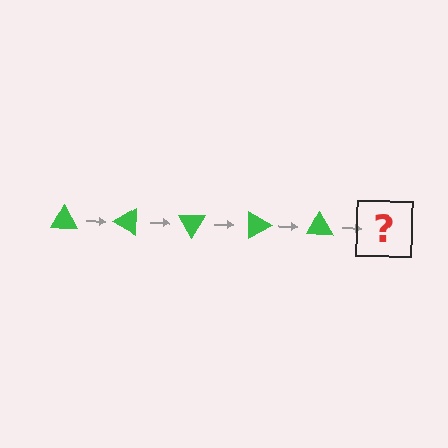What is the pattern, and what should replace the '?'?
The pattern is that the triangle rotates 30 degrees each step. The '?' should be a green triangle rotated 150 degrees.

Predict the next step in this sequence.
The next step is a green triangle rotated 150 degrees.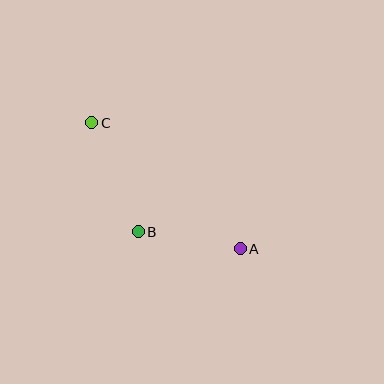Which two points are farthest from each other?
Points A and C are farthest from each other.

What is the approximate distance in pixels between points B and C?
The distance between B and C is approximately 119 pixels.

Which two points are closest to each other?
Points A and B are closest to each other.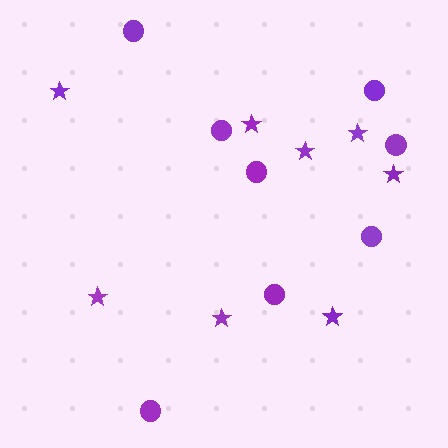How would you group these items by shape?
There are 2 groups: one group of circles (8) and one group of stars (8).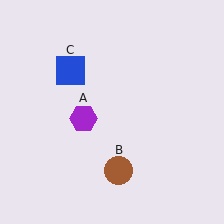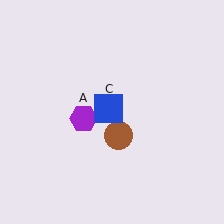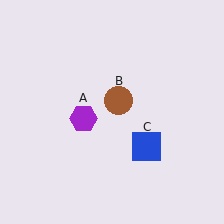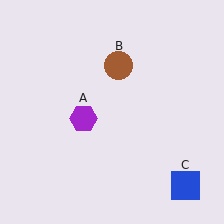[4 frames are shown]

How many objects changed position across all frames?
2 objects changed position: brown circle (object B), blue square (object C).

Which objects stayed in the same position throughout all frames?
Purple hexagon (object A) remained stationary.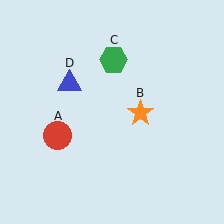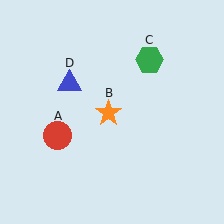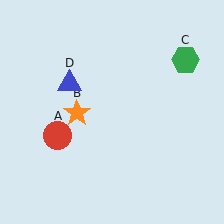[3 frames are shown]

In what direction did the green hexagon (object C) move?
The green hexagon (object C) moved right.